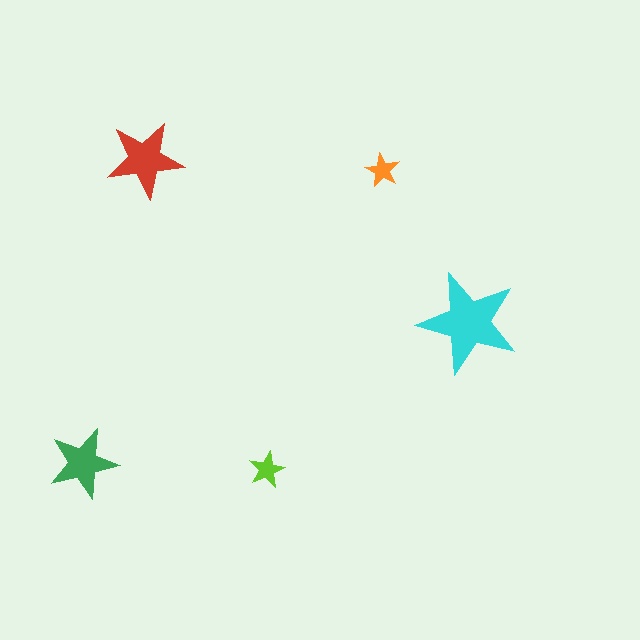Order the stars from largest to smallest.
the cyan one, the red one, the green one, the lime one, the orange one.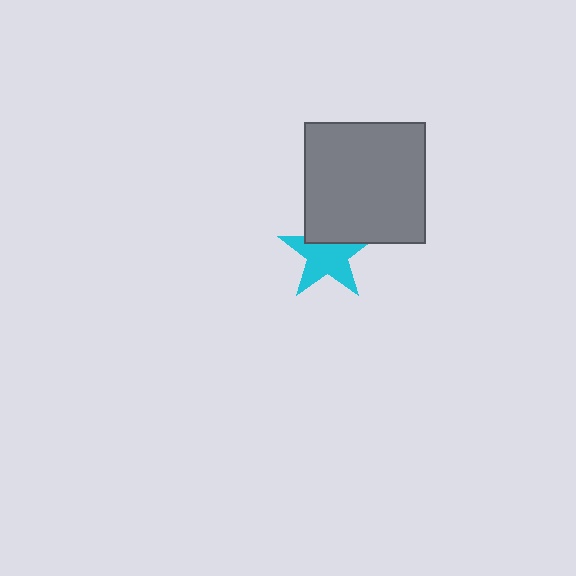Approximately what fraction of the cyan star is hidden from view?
Roughly 30% of the cyan star is hidden behind the gray square.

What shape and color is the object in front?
The object in front is a gray square.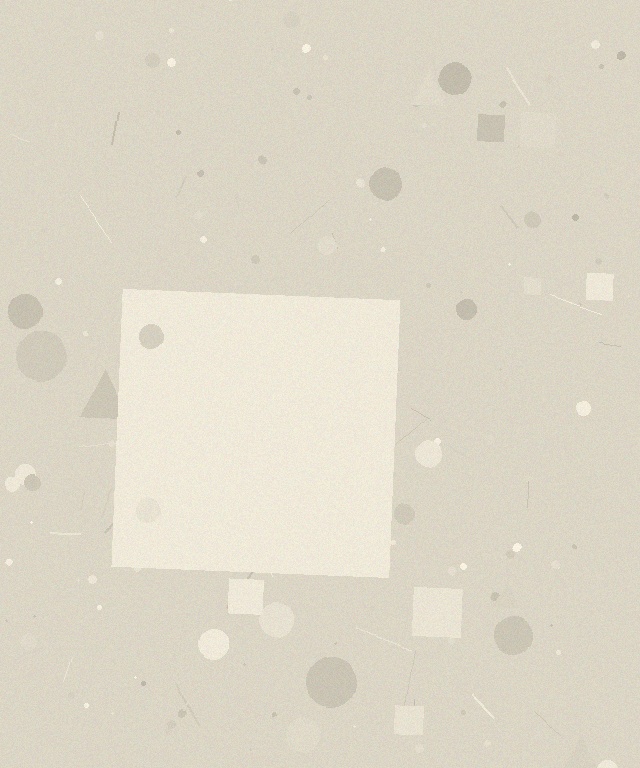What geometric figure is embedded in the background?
A square is embedded in the background.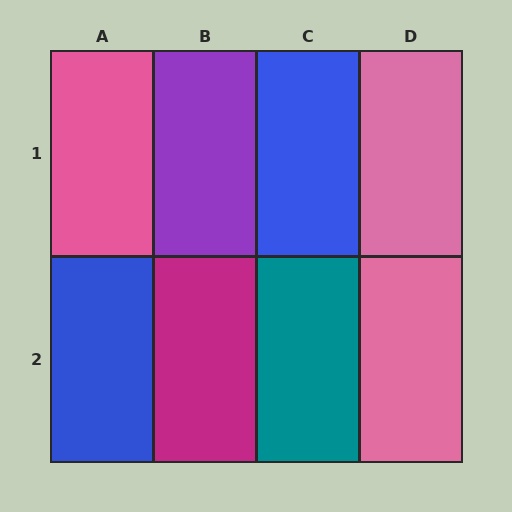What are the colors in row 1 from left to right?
Pink, purple, blue, pink.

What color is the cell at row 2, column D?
Pink.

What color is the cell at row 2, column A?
Blue.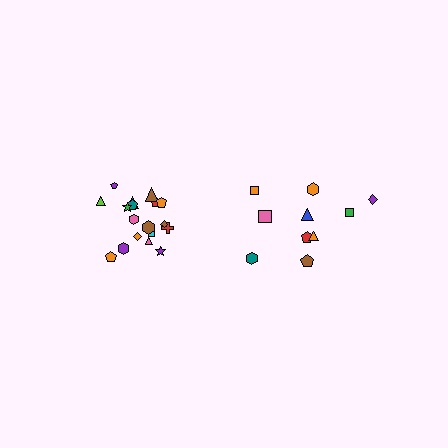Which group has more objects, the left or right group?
The left group.